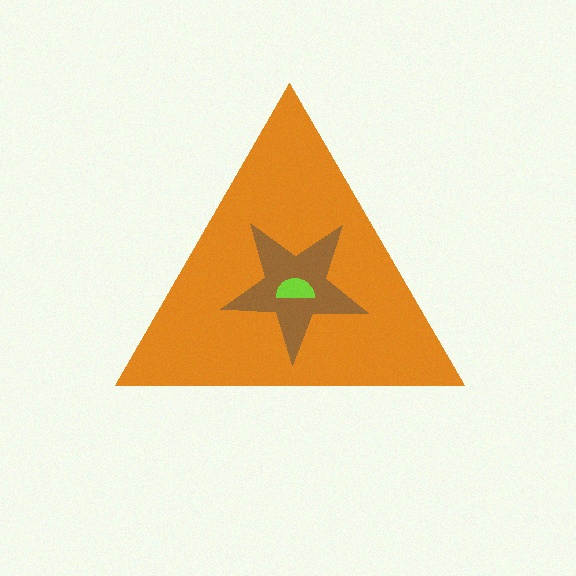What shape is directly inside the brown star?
The lime semicircle.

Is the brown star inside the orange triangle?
Yes.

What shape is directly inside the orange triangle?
The brown star.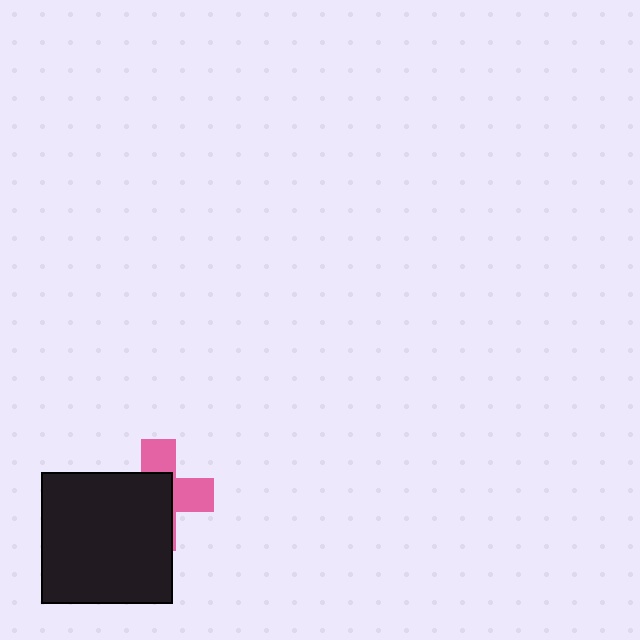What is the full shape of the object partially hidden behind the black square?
The partially hidden object is a pink cross.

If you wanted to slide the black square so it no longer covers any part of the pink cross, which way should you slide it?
Slide it toward the lower-left — that is the most direct way to separate the two shapes.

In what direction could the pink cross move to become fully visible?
The pink cross could move toward the upper-right. That would shift it out from behind the black square entirely.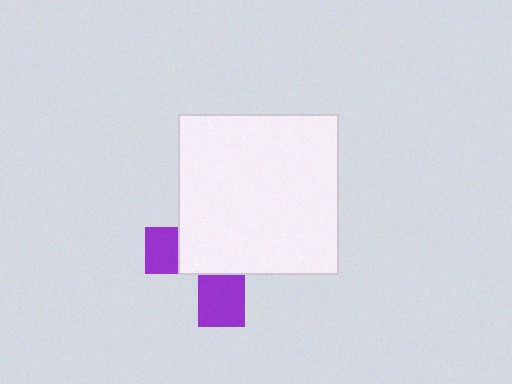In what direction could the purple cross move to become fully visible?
The purple cross could move down. That would shift it out from behind the white square entirely.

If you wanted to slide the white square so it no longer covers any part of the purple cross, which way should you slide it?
Slide it up — that is the most direct way to separate the two shapes.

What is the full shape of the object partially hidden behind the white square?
The partially hidden object is a purple cross.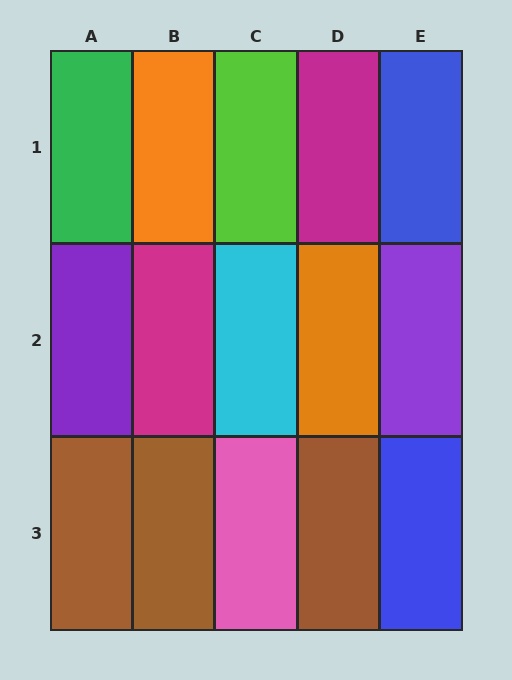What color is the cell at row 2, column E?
Purple.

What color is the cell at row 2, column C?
Cyan.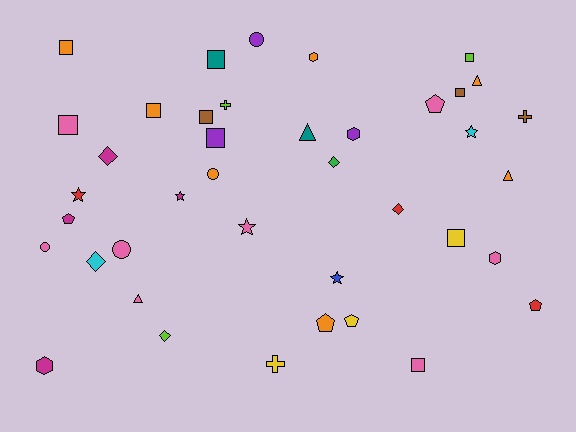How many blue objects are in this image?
There is 1 blue object.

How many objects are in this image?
There are 40 objects.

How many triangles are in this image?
There are 4 triangles.